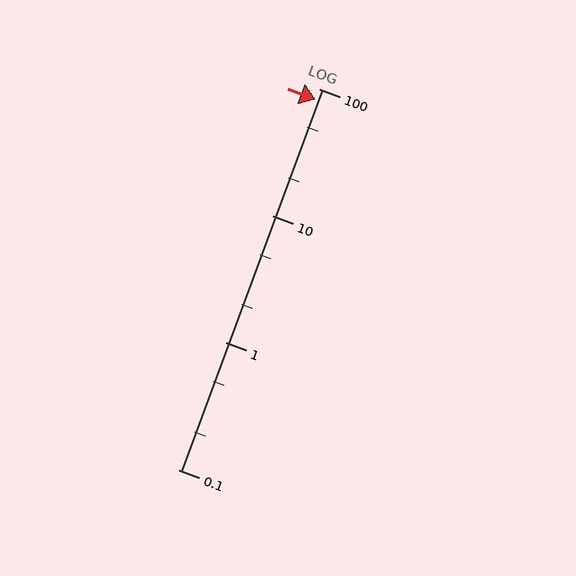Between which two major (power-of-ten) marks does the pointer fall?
The pointer is between 10 and 100.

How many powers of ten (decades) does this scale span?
The scale spans 3 decades, from 0.1 to 100.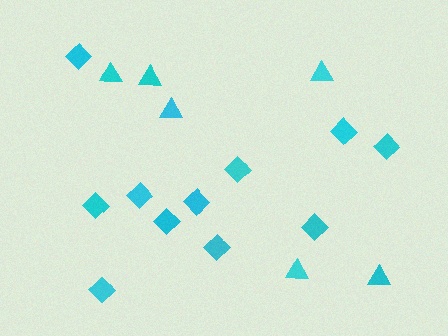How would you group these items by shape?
There are 2 groups: one group of triangles (6) and one group of diamonds (11).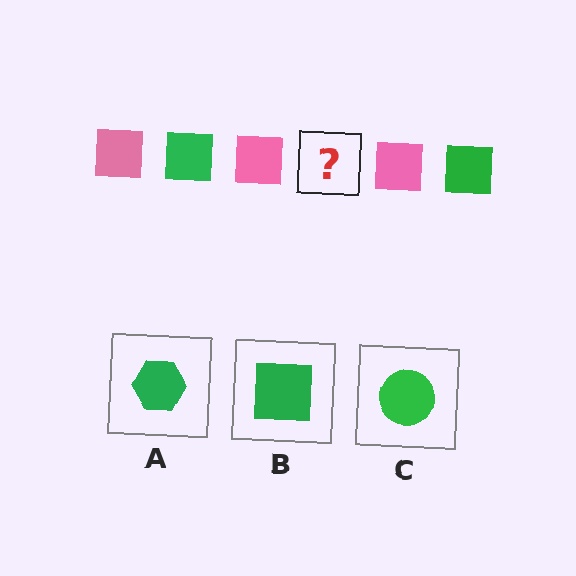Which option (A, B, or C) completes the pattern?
B.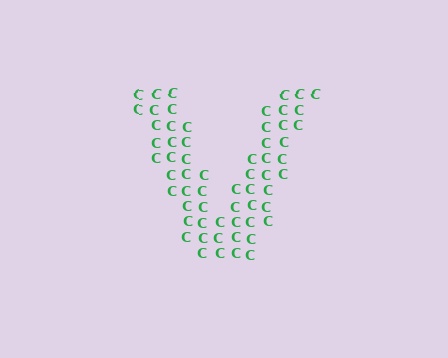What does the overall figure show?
The overall figure shows the letter V.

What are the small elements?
The small elements are letter C's.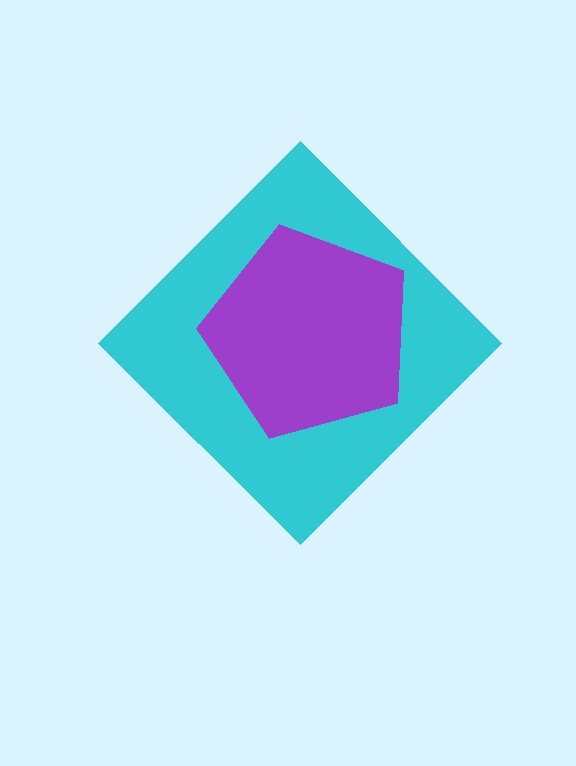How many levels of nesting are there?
2.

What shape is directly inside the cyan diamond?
The purple pentagon.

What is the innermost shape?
The purple pentagon.